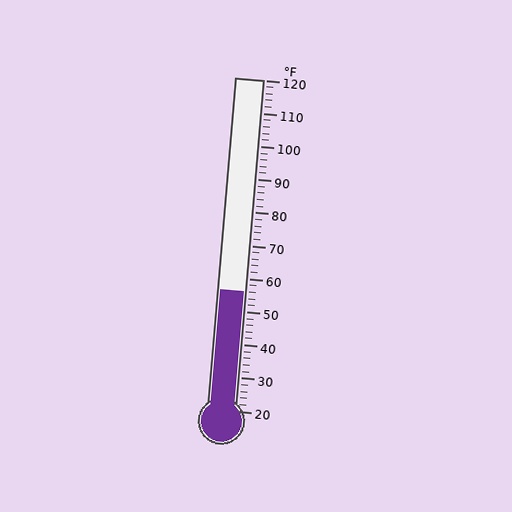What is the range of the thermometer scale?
The thermometer scale ranges from 20°F to 120°F.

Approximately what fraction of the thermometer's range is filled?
The thermometer is filled to approximately 35% of its range.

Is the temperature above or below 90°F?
The temperature is below 90°F.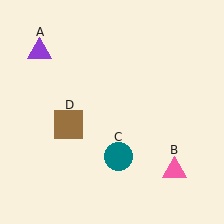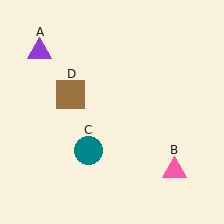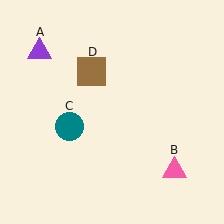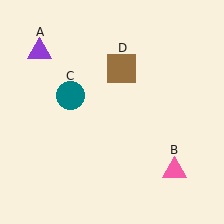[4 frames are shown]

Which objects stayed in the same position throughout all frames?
Purple triangle (object A) and pink triangle (object B) remained stationary.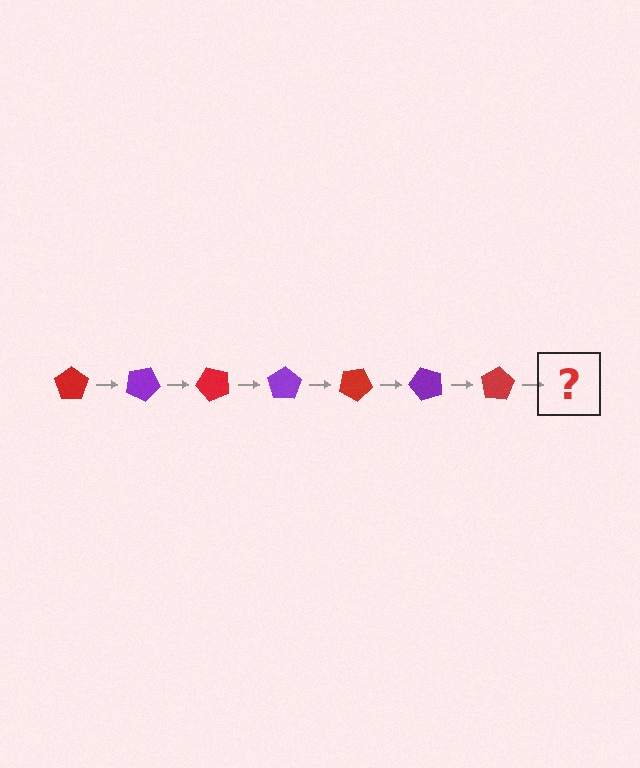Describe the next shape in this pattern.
It should be a purple pentagon, rotated 175 degrees from the start.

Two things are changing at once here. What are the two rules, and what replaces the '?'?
The two rules are that it rotates 25 degrees each step and the color cycles through red and purple. The '?' should be a purple pentagon, rotated 175 degrees from the start.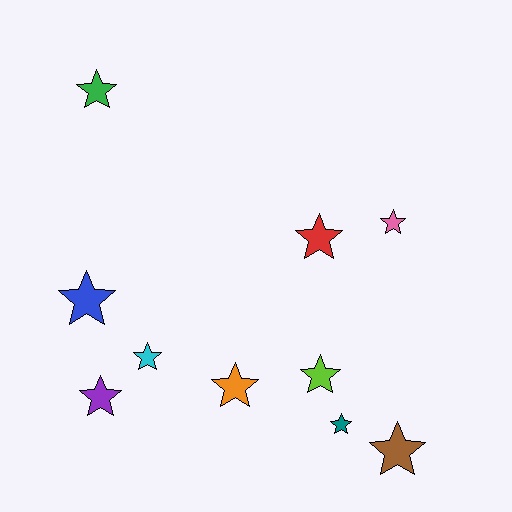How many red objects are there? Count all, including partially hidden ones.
There is 1 red object.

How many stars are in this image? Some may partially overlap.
There are 10 stars.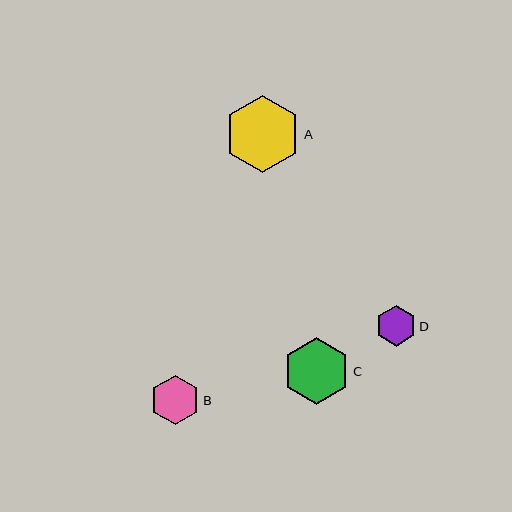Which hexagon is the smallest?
Hexagon D is the smallest with a size of approximately 41 pixels.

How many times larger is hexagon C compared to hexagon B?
Hexagon C is approximately 1.3 times the size of hexagon B.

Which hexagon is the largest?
Hexagon A is the largest with a size of approximately 76 pixels.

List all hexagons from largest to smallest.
From largest to smallest: A, C, B, D.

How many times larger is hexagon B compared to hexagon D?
Hexagon B is approximately 1.2 times the size of hexagon D.